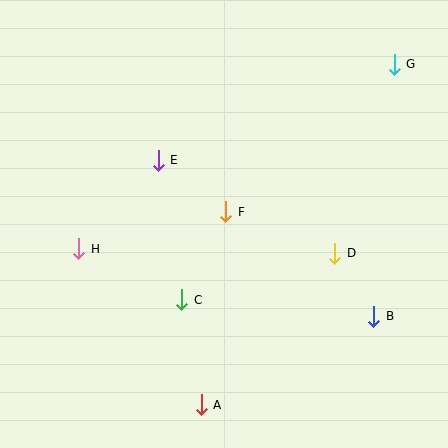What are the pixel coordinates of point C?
Point C is at (182, 300).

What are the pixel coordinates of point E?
Point E is at (158, 160).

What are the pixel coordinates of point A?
Point A is at (201, 405).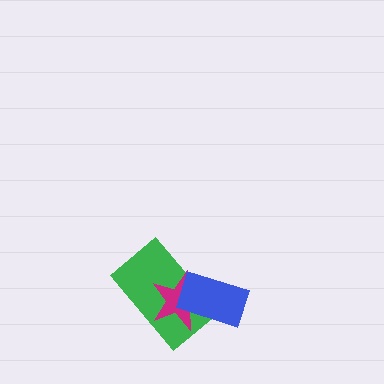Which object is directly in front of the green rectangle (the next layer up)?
The magenta star is directly in front of the green rectangle.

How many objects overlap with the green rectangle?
2 objects overlap with the green rectangle.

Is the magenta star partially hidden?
Yes, it is partially covered by another shape.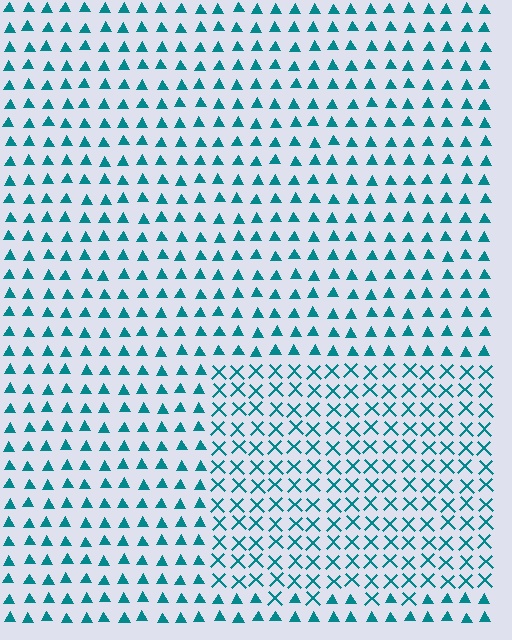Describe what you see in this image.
The image is filled with small teal elements arranged in a uniform grid. A rectangle-shaped region contains X marks, while the surrounding area contains triangles. The boundary is defined purely by the change in element shape.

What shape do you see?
I see a rectangle.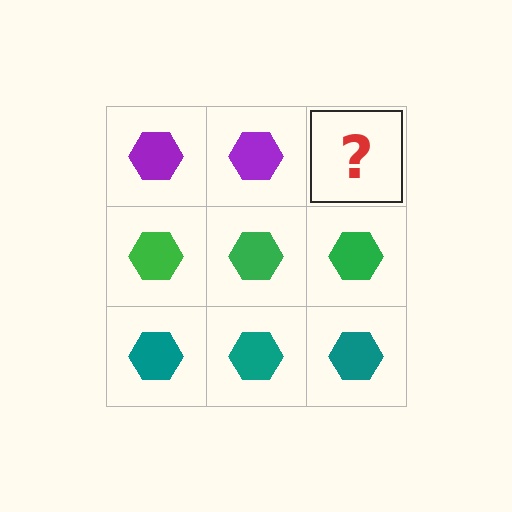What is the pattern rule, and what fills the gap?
The rule is that each row has a consistent color. The gap should be filled with a purple hexagon.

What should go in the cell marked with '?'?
The missing cell should contain a purple hexagon.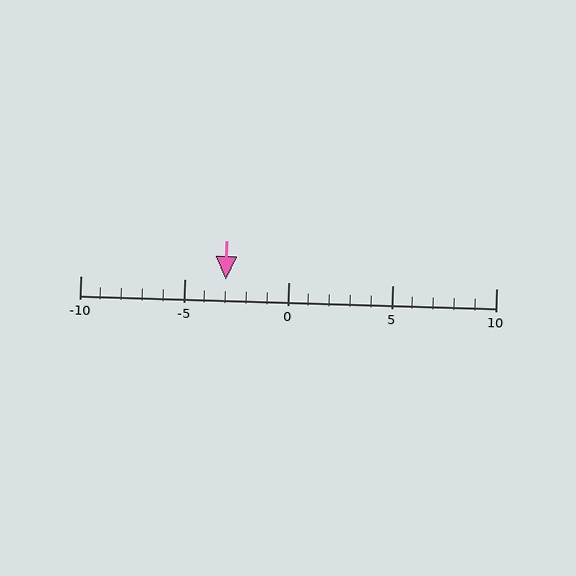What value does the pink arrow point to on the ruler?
The pink arrow points to approximately -3.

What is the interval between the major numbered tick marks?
The major tick marks are spaced 5 units apart.